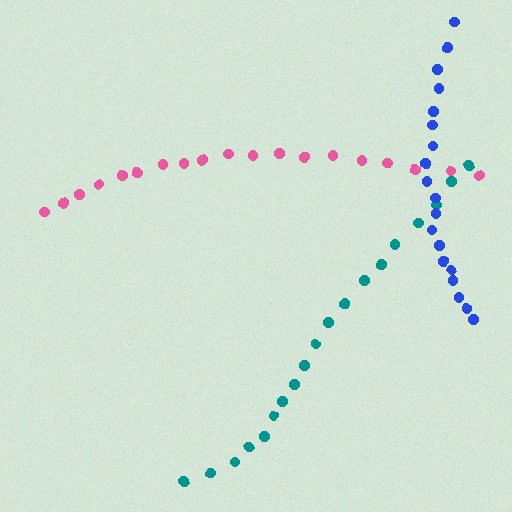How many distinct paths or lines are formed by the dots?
There are 3 distinct paths.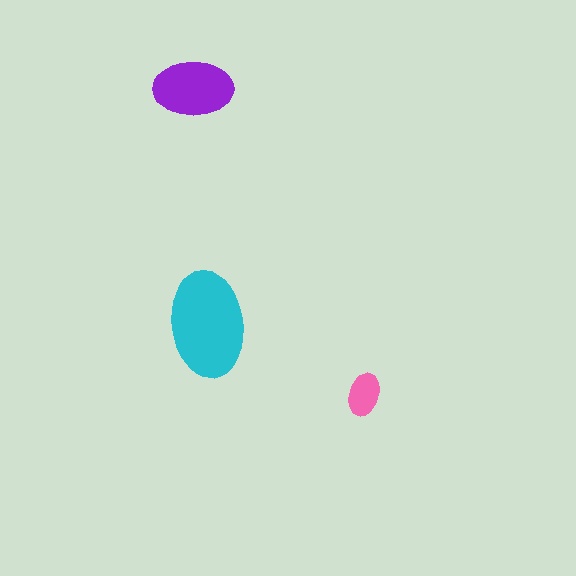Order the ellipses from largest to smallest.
the cyan one, the purple one, the pink one.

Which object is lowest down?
The pink ellipse is bottommost.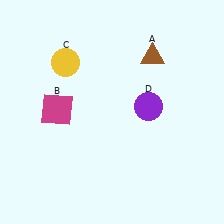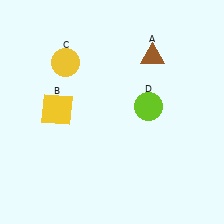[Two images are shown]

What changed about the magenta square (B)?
In Image 1, B is magenta. In Image 2, it changed to yellow.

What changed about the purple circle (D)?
In Image 1, D is purple. In Image 2, it changed to lime.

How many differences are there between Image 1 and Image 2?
There are 2 differences between the two images.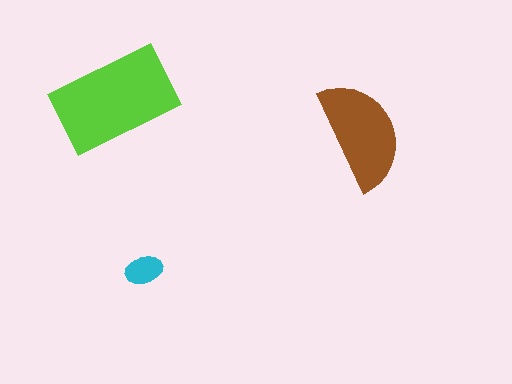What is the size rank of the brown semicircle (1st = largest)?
2nd.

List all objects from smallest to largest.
The cyan ellipse, the brown semicircle, the lime rectangle.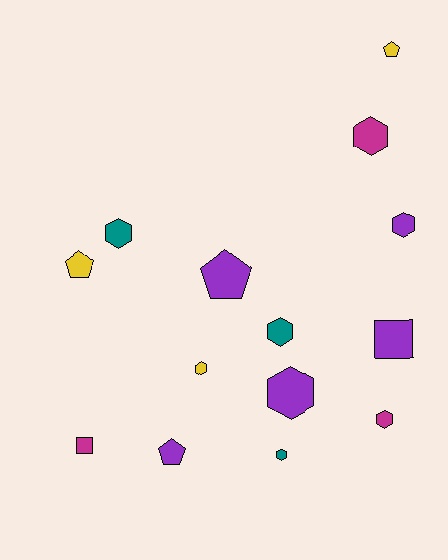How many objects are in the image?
There are 14 objects.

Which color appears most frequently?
Purple, with 5 objects.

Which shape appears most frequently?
Hexagon, with 8 objects.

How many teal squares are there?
There are no teal squares.